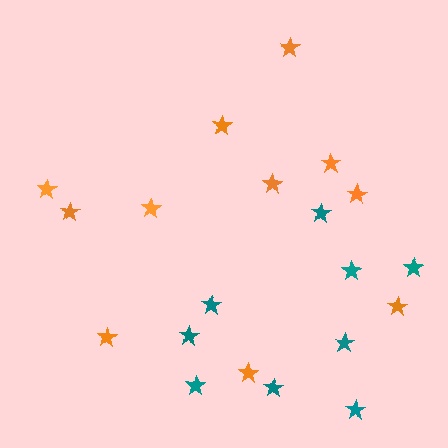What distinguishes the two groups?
There are 2 groups: one group of orange stars (11) and one group of teal stars (9).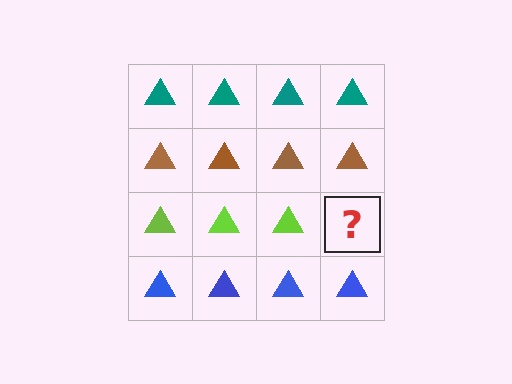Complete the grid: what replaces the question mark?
The question mark should be replaced with a lime triangle.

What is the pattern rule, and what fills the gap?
The rule is that each row has a consistent color. The gap should be filled with a lime triangle.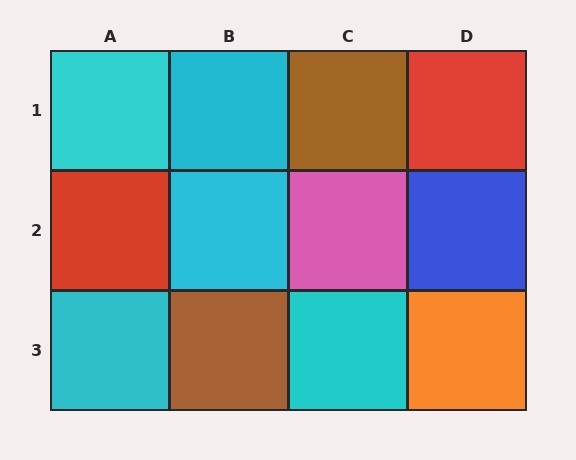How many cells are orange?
1 cell is orange.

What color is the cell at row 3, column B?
Brown.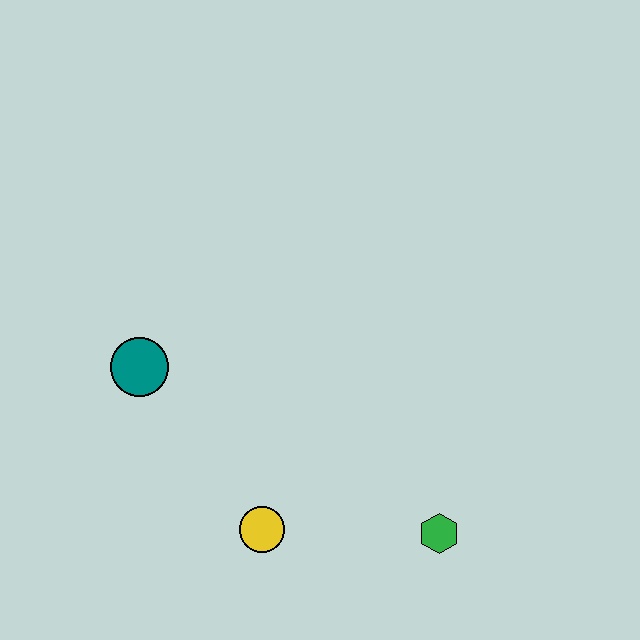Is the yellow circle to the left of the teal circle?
No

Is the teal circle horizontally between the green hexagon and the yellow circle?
No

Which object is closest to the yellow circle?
The green hexagon is closest to the yellow circle.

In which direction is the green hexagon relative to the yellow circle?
The green hexagon is to the right of the yellow circle.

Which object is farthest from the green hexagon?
The teal circle is farthest from the green hexagon.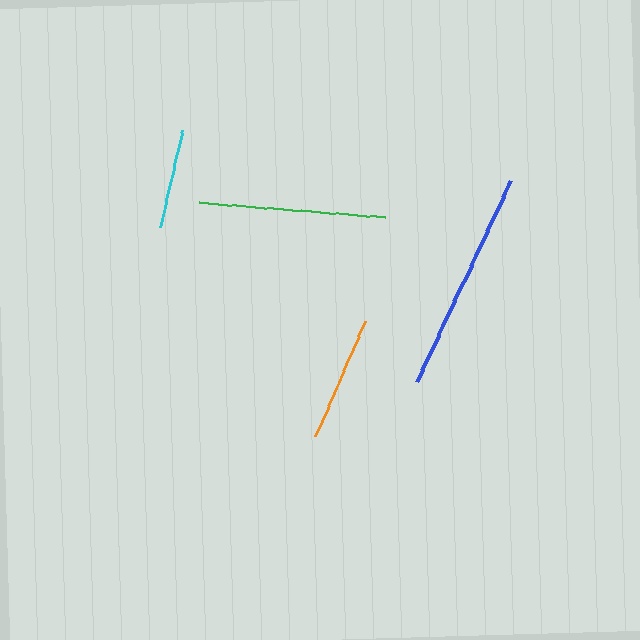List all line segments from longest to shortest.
From longest to shortest: blue, green, orange, cyan.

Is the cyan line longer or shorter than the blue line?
The blue line is longer than the cyan line.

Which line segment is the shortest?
The cyan line is the shortest at approximately 99 pixels.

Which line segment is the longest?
The blue line is the longest at approximately 222 pixels.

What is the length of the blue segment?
The blue segment is approximately 222 pixels long.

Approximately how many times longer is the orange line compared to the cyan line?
The orange line is approximately 1.3 times the length of the cyan line.